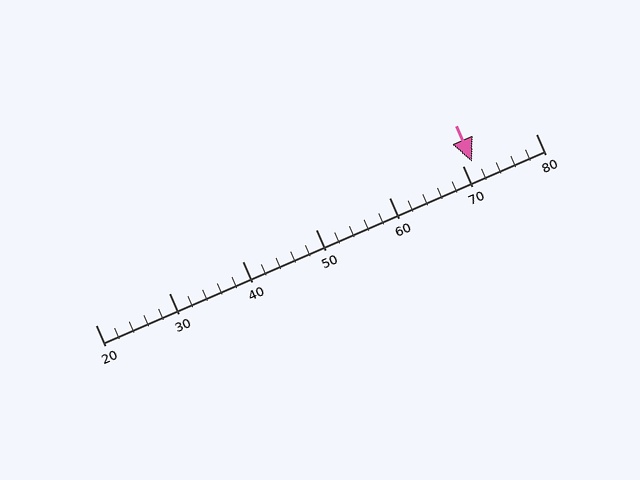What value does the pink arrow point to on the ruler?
The pink arrow points to approximately 71.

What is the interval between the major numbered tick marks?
The major tick marks are spaced 10 units apart.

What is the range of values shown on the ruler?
The ruler shows values from 20 to 80.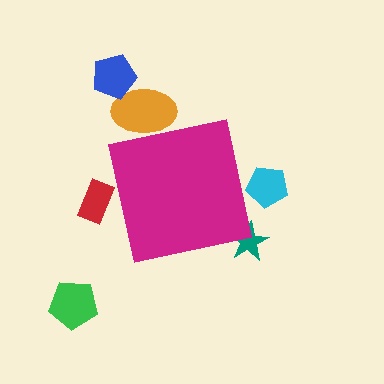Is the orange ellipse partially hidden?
Yes, the orange ellipse is partially hidden behind the magenta square.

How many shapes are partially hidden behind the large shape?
4 shapes are partially hidden.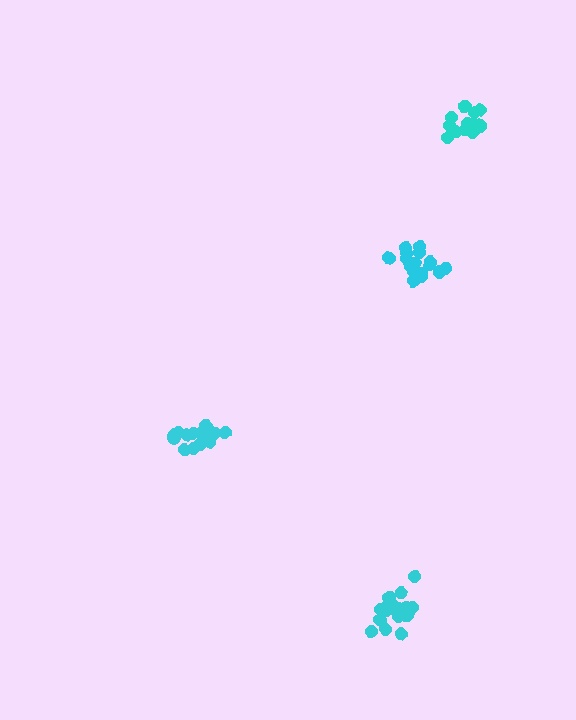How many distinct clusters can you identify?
There are 4 distinct clusters.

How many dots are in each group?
Group 1: 17 dots, Group 2: 12 dots, Group 3: 18 dots, Group 4: 16 dots (63 total).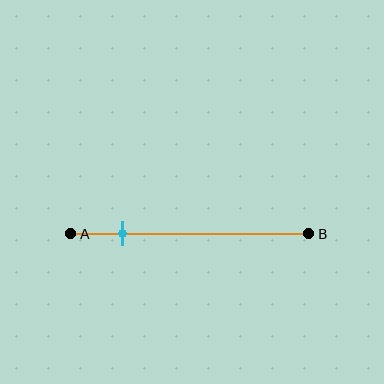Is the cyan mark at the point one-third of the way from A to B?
No, the mark is at about 20% from A, not at the 33% one-third point.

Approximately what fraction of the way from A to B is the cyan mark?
The cyan mark is approximately 20% of the way from A to B.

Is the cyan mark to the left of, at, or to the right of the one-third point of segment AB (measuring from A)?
The cyan mark is to the left of the one-third point of segment AB.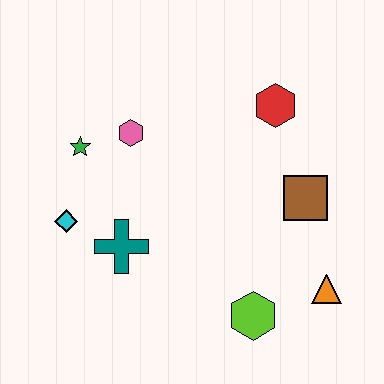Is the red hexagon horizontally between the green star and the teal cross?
No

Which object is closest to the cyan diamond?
The teal cross is closest to the cyan diamond.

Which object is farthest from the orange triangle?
The green star is farthest from the orange triangle.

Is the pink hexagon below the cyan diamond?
No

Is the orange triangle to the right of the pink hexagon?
Yes